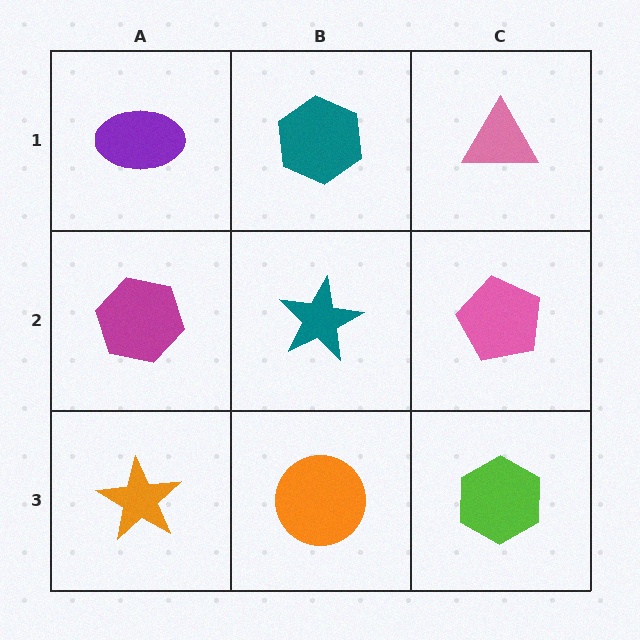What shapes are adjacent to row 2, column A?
A purple ellipse (row 1, column A), an orange star (row 3, column A), a teal star (row 2, column B).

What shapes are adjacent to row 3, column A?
A magenta hexagon (row 2, column A), an orange circle (row 3, column B).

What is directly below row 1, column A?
A magenta hexagon.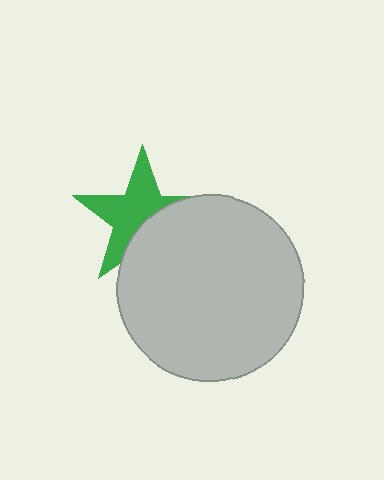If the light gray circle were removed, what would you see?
You would see the complete green star.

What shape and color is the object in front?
The object in front is a light gray circle.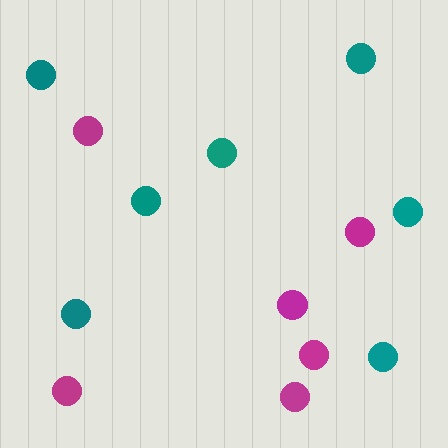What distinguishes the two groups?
There are 2 groups: one group of teal circles (7) and one group of magenta circles (6).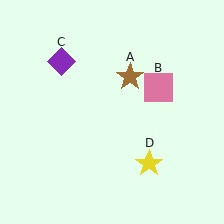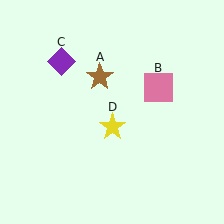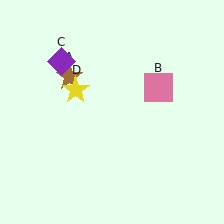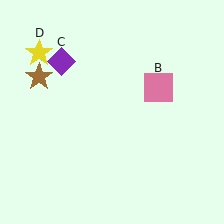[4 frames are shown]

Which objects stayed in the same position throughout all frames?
Pink square (object B) and purple diamond (object C) remained stationary.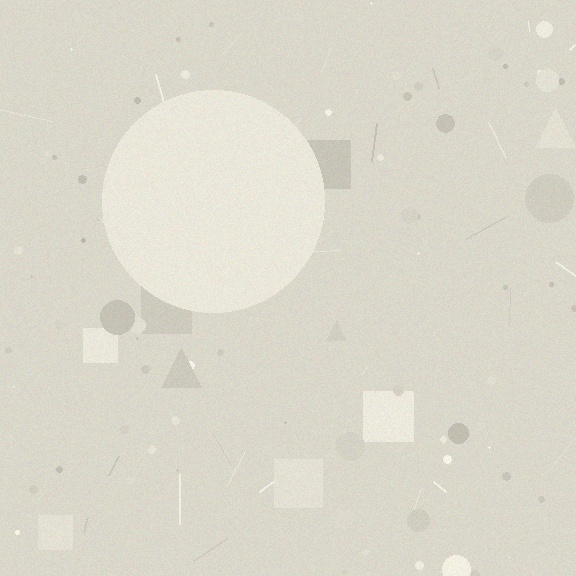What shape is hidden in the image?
A circle is hidden in the image.